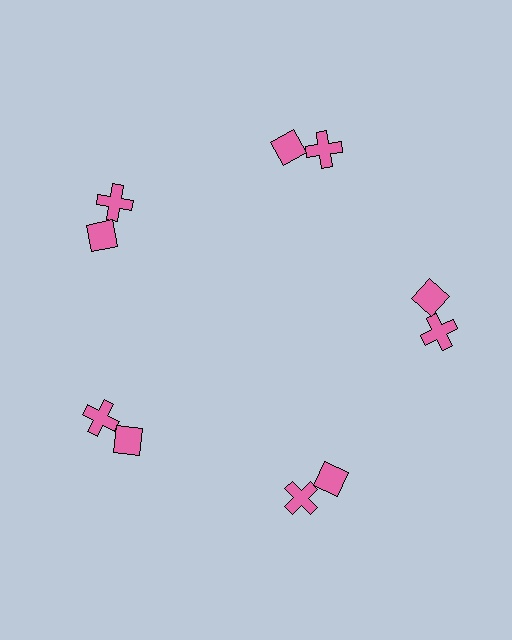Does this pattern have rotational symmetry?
Yes, this pattern has 5-fold rotational symmetry. It looks the same after rotating 72 degrees around the center.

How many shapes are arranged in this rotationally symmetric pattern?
There are 10 shapes, arranged in 5 groups of 2.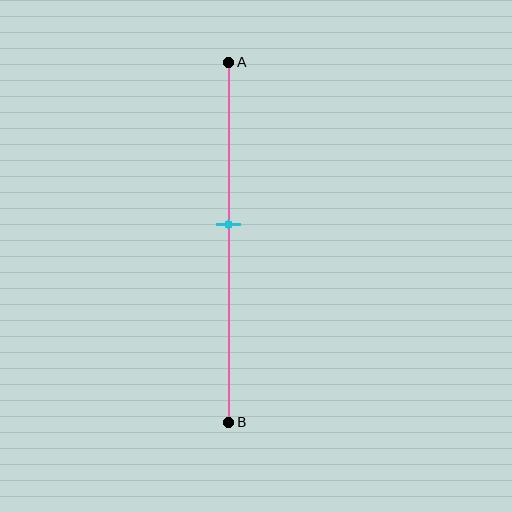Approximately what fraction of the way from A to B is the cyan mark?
The cyan mark is approximately 45% of the way from A to B.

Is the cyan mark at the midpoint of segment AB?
No, the mark is at about 45% from A, not at the 50% midpoint.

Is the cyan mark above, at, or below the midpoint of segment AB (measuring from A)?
The cyan mark is above the midpoint of segment AB.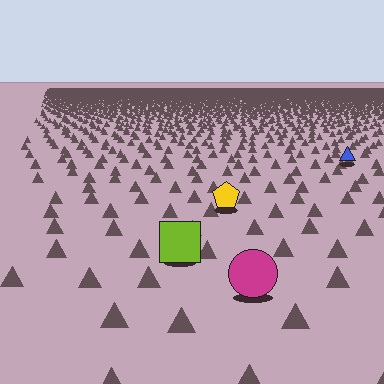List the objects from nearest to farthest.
From nearest to farthest: the magenta circle, the lime square, the yellow pentagon, the blue triangle.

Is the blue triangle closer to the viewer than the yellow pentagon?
No. The yellow pentagon is closer — you can tell from the texture gradient: the ground texture is coarser near it.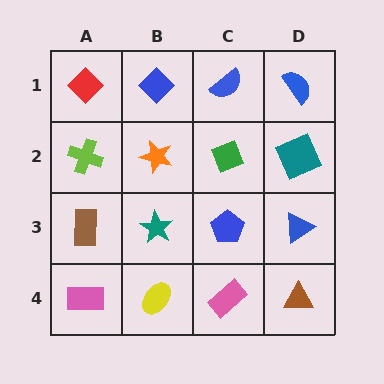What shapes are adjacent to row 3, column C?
A green diamond (row 2, column C), a pink rectangle (row 4, column C), a teal star (row 3, column B), a blue triangle (row 3, column D).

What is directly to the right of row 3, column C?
A blue triangle.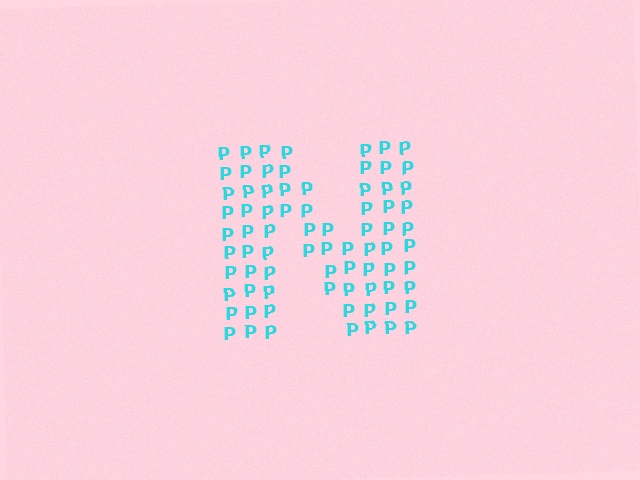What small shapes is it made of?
It is made of small letter P's.